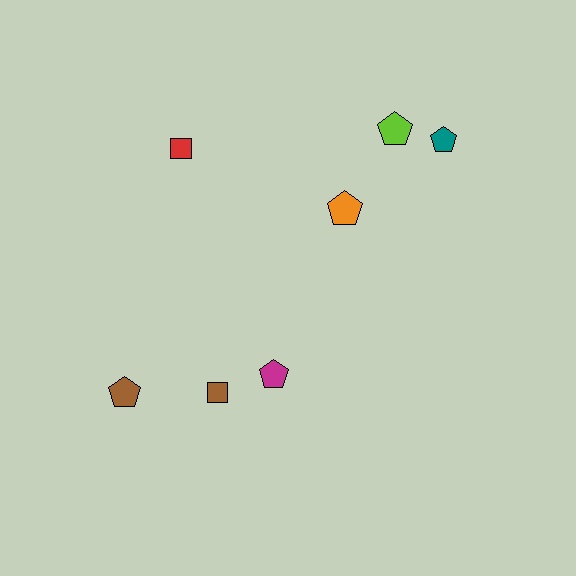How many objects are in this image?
There are 7 objects.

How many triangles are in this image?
There are no triangles.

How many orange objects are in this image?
There is 1 orange object.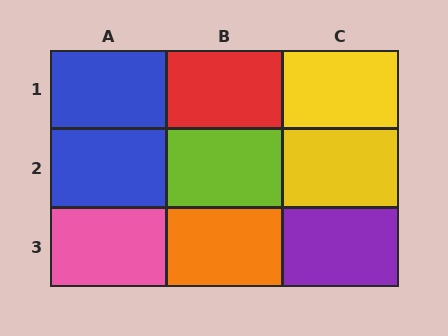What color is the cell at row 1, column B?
Red.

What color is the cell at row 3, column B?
Orange.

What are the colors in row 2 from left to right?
Blue, lime, yellow.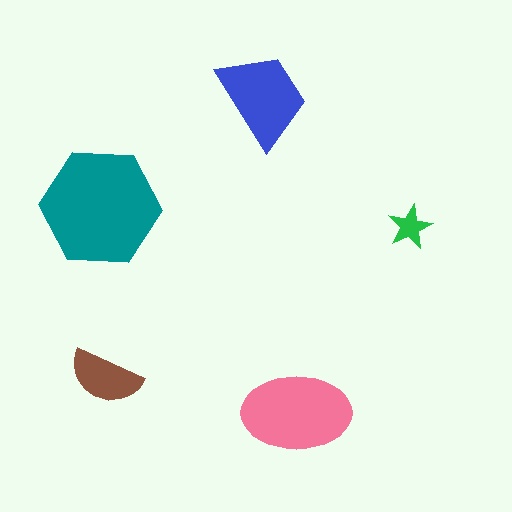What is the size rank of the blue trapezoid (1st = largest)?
3rd.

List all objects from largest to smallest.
The teal hexagon, the pink ellipse, the blue trapezoid, the brown semicircle, the green star.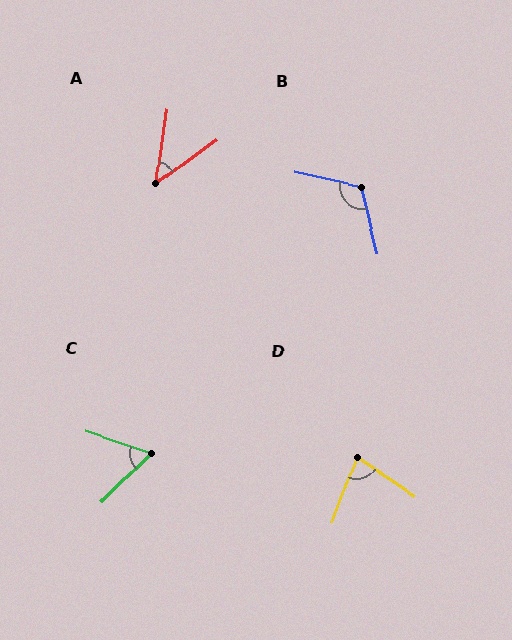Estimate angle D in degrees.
Approximately 76 degrees.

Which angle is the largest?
B, at approximately 117 degrees.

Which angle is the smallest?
A, at approximately 46 degrees.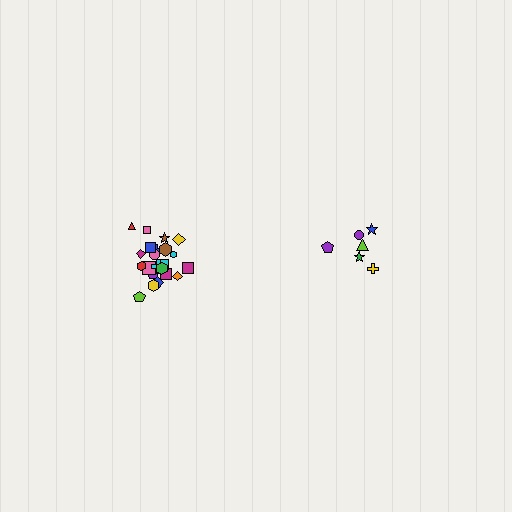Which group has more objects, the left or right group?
The left group.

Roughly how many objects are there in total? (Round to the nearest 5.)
Roughly 30 objects in total.